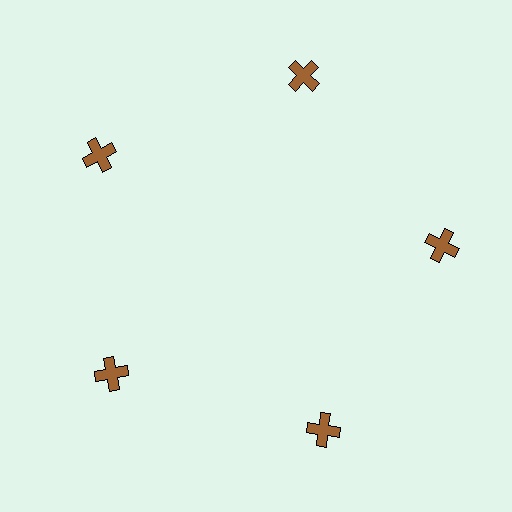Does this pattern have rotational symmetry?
Yes, this pattern has 5-fold rotational symmetry. It looks the same after rotating 72 degrees around the center.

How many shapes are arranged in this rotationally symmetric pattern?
There are 5 shapes, arranged in 5 groups of 1.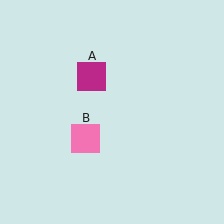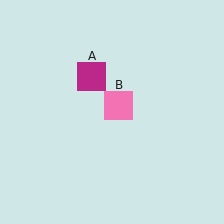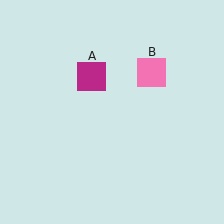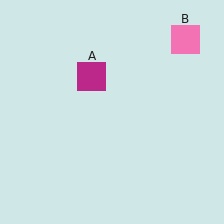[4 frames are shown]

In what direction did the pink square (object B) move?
The pink square (object B) moved up and to the right.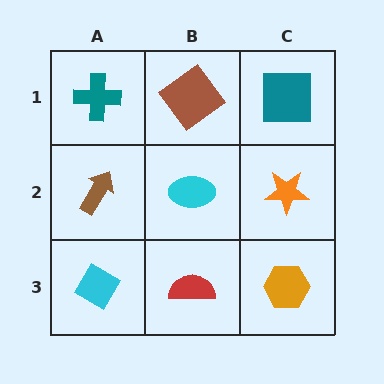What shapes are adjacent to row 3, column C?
An orange star (row 2, column C), a red semicircle (row 3, column B).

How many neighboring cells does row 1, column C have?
2.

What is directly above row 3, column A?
A brown arrow.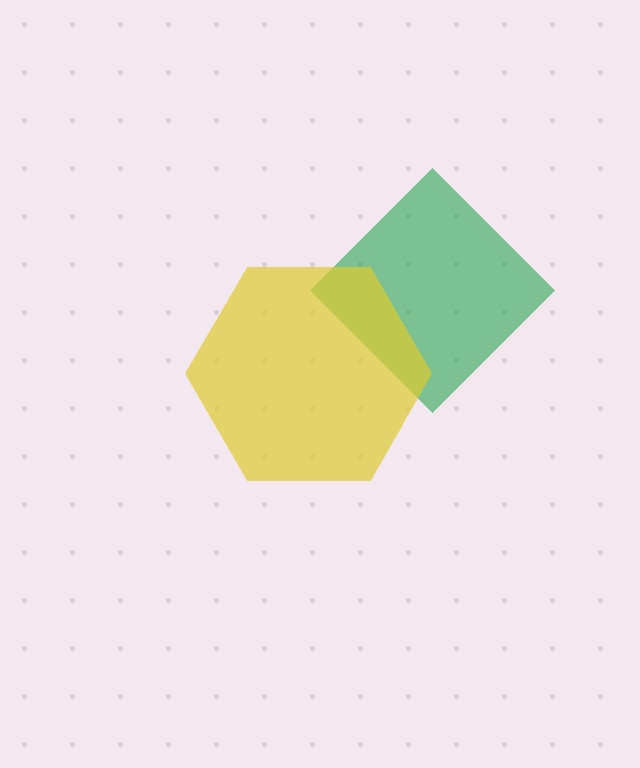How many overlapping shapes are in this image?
There are 2 overlapping shapes in the image.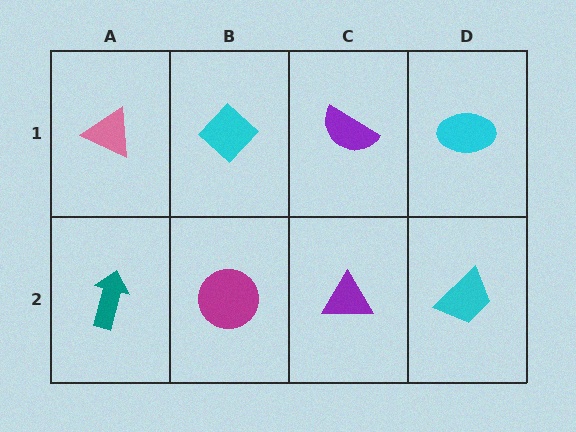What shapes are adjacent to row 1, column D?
A cyan trapezoid (row 2, column D), a purple semicircle (row 1, column C).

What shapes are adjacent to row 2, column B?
A cyan diamond (row 1, column B), a teal arrow (row 2, column A), a purple triangle (row 2, column C).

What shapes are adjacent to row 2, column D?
A cyan ellipse (row 1, column D), a purple triangle (row 2, column C).